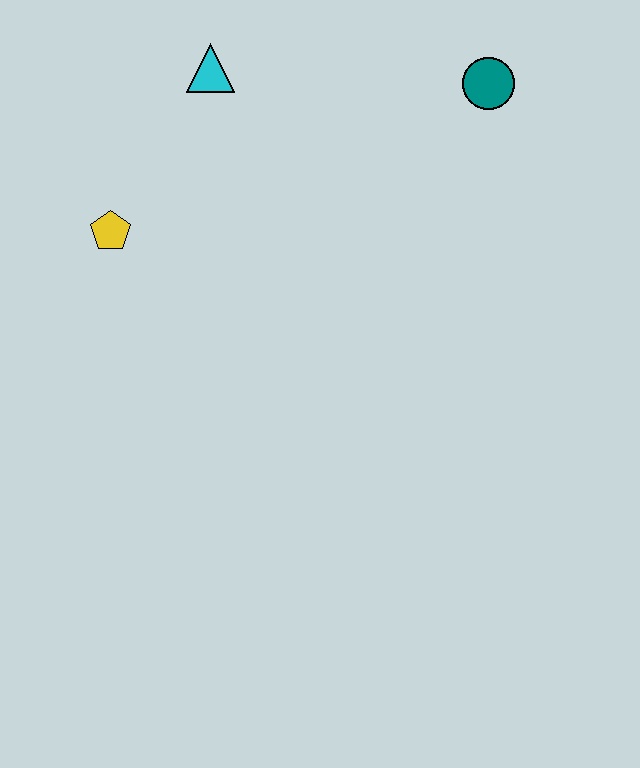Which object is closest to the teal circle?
The cyan triangle is closest to the teal circle.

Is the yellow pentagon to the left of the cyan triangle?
Yes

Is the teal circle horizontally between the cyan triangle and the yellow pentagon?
No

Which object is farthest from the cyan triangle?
The teal circle is farthest from the cyan triangle.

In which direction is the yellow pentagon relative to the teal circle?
The yellow pentagon is to the left of the teal circle.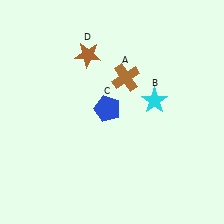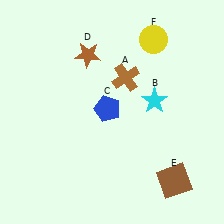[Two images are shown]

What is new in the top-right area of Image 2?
A yellow circle (F) was added in the top-right area of Image 2.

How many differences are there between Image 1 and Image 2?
There are 2 differences between the two images.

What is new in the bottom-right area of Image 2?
A brown square (E) was added in the bottom-right area of Image 2.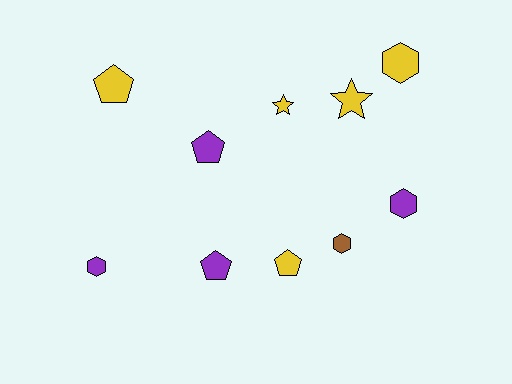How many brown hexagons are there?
There is 1 brown hexagon.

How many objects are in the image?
There are 10 objects.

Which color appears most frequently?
Yellow, with 5 objects.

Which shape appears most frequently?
Pentagon, with 4 objects.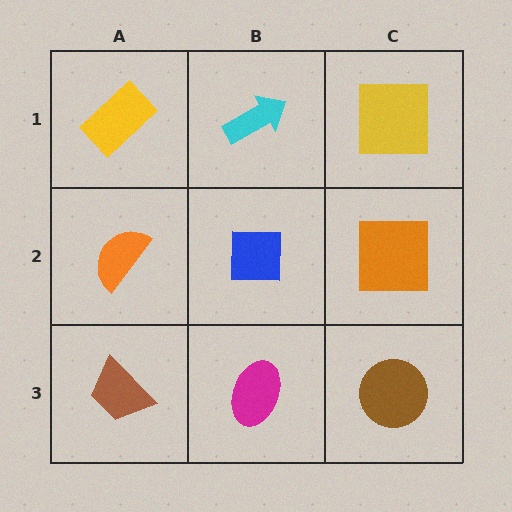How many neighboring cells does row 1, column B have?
3.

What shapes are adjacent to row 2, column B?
A cyan arrow (row 1, column B), a magenta ellipse (row 3, column B), an orange semicircle (row 2, column A), an orange square (row 2, column C).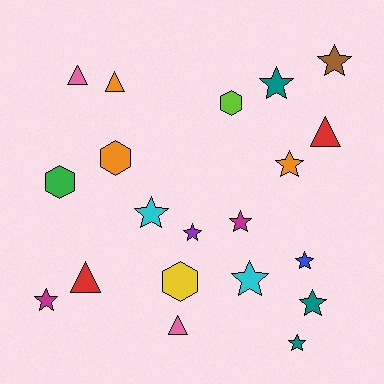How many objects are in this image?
There are 20 objects.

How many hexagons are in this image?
There are 4 hexagons.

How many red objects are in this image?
There are 2 red objects.